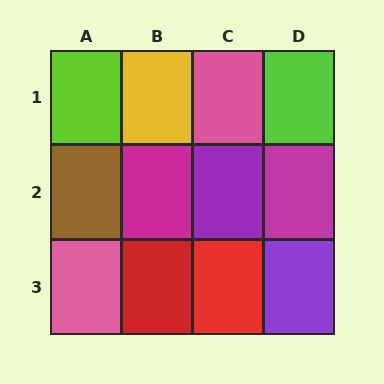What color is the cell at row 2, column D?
Magenta.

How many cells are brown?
1 cell is brown.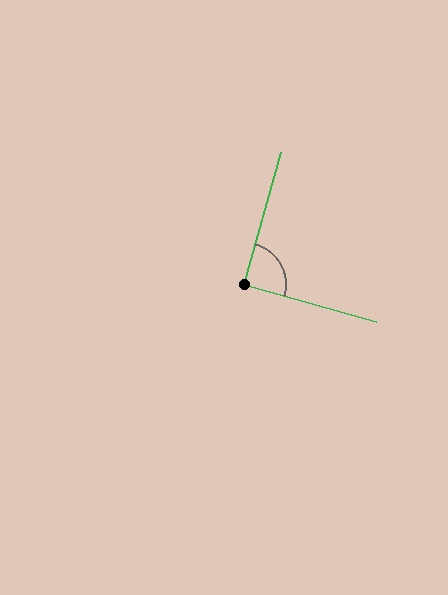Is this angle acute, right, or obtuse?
It is approximately a right angle.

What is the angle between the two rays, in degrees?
Approximately 90 degrees.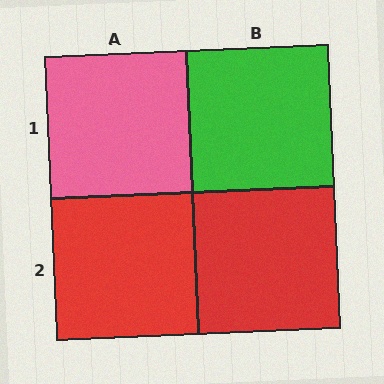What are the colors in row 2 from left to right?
Red, red.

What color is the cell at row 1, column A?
Pink.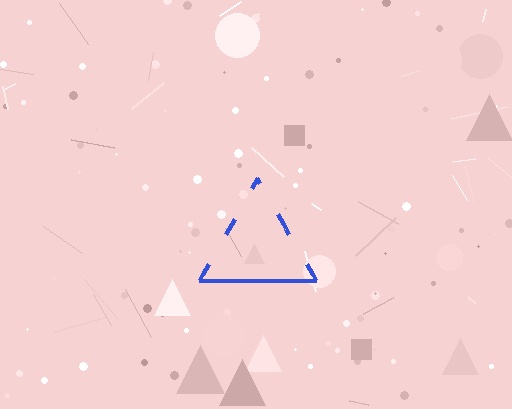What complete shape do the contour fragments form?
The contour fragments form a triangle.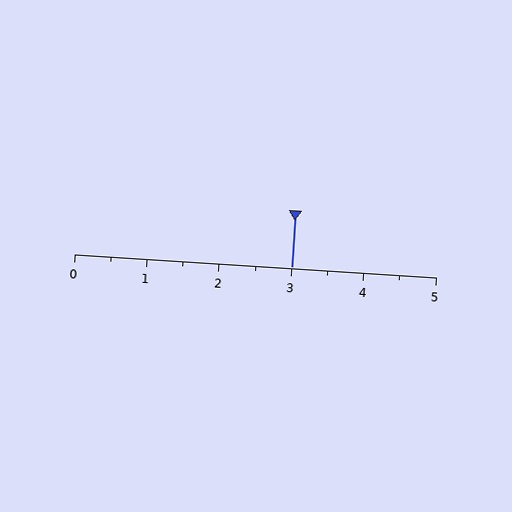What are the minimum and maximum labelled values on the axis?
The axis runs from 0 to 5.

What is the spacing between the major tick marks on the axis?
The major ticks are spaced 1 apart.